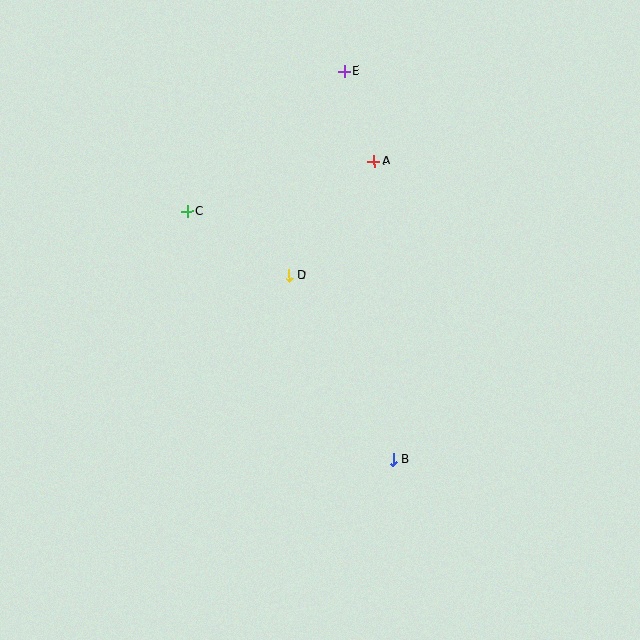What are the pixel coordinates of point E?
Point E is at (345, 71).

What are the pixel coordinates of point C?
Point C is at (187, 212).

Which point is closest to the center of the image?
Point D at (289, 275) is closest to the center.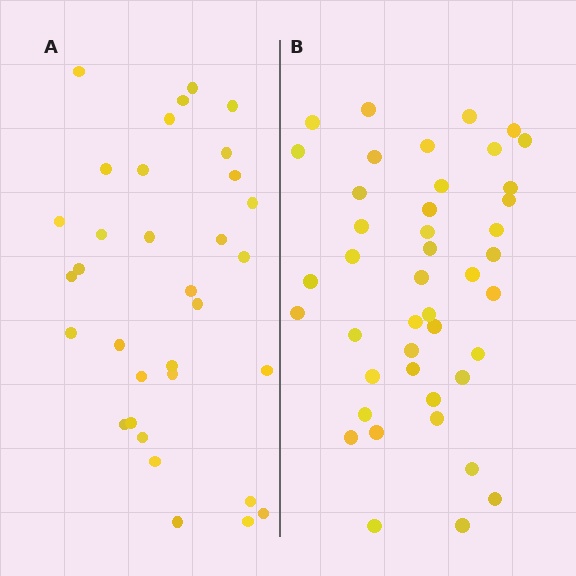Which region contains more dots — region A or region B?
Region B (the right region) has more dots.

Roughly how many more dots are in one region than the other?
Region B has roughly 10 or so more dots than region A.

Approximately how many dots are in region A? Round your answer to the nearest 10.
About 30 dots. (The exact count is 33, which rounds to 30.)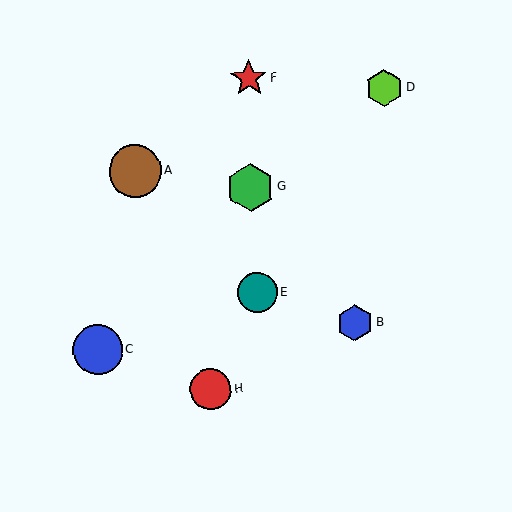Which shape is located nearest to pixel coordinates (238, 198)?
The green hexagon (labeled G) at (250, 187) is nearest to that location.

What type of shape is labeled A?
Shape A is a brown circle.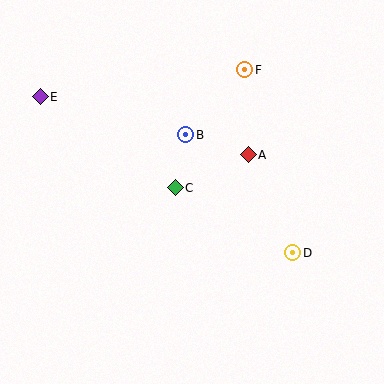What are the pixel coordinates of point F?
Point F is at (245, 70).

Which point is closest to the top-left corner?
Point E is closest to the top-left corner.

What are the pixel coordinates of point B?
Point B is at (186, 135).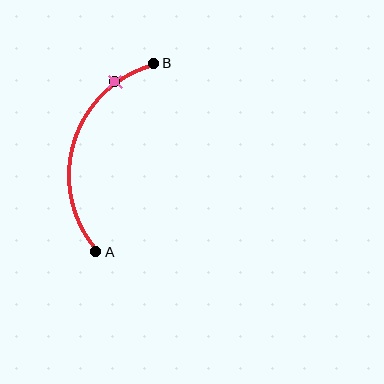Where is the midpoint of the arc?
The arc midpoint is the point on the curve farthest from the straight line joining A and B. It sits to the left of that line.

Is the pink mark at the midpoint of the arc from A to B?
No. The pink mark lies on the arc but is closer to endpoint B. The arc midpoint would be at the point on the curve equidistant along the arc from both A and B.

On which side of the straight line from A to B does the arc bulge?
The arc bulges to the left of the straight line connecting A and B.